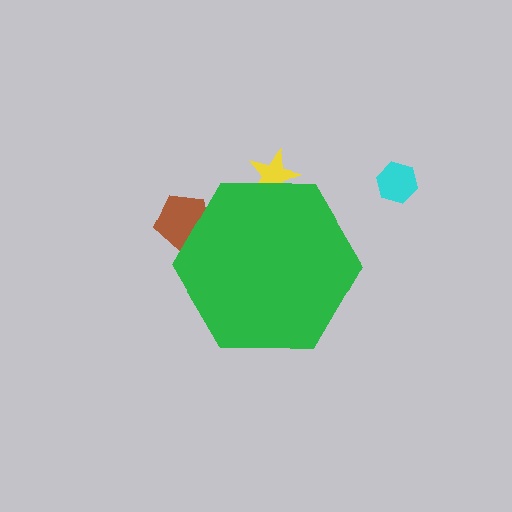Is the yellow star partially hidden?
Yes, the yellow star is partially hidden behind the green hexagon.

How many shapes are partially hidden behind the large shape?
2 shapes are partially hidden.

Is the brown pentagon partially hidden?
Yes, the brown pentagon is partially hidden behind the green hexagon.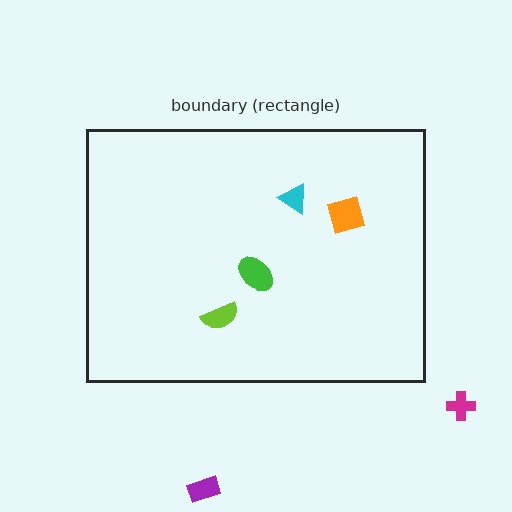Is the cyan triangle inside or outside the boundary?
Inside.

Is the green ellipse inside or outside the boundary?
Inside.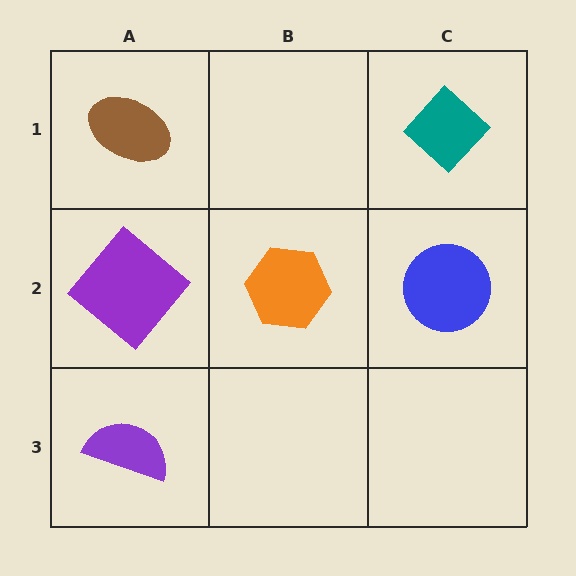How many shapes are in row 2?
3 shapes.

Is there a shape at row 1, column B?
No, that cell is empty.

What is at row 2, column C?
A blue circle.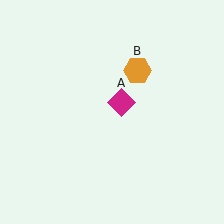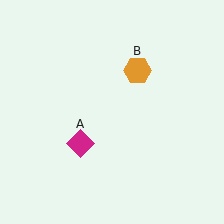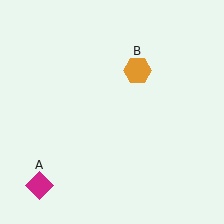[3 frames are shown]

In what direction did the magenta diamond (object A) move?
The magenta diamond (object A) moved down and to the left.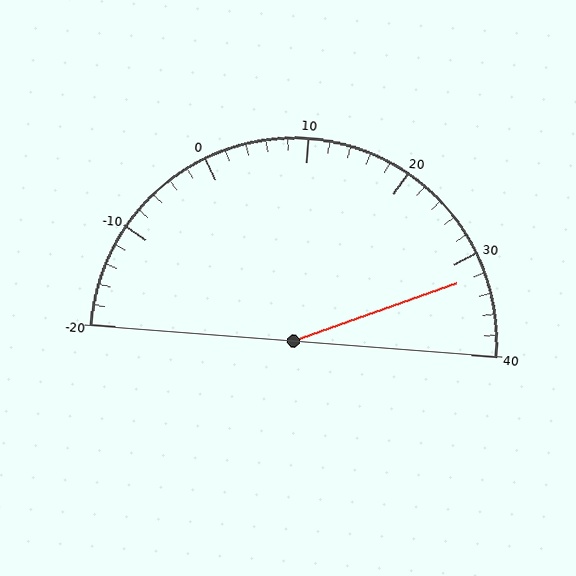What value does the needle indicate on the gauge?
The needle indicates approximately 32.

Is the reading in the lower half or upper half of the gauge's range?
The reading is in the upper half of the range (-20 to 40).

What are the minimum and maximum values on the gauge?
The gauge ranges from -20 to 40.